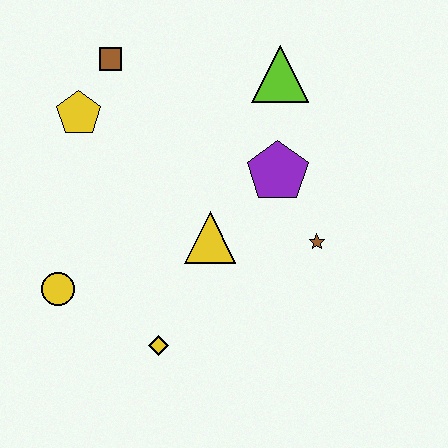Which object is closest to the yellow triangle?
The purple pentagon is closest to the yellow triangle.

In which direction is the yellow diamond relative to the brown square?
The yellow diamond is below the brown square.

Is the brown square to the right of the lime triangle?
No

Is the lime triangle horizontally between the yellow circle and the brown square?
No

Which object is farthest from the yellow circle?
The lime triangle is farthest from the yellow circle.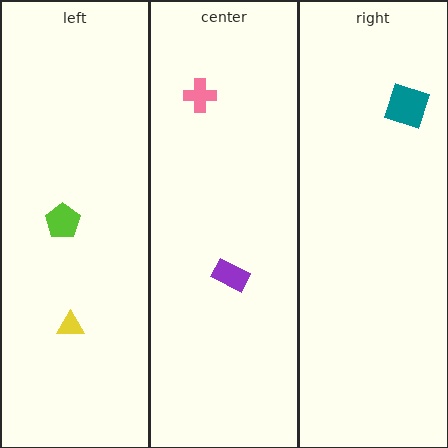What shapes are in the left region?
The yellow triangle, the lime pentagon.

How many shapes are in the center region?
2.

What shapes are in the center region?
The purple rectangle, the pink cross.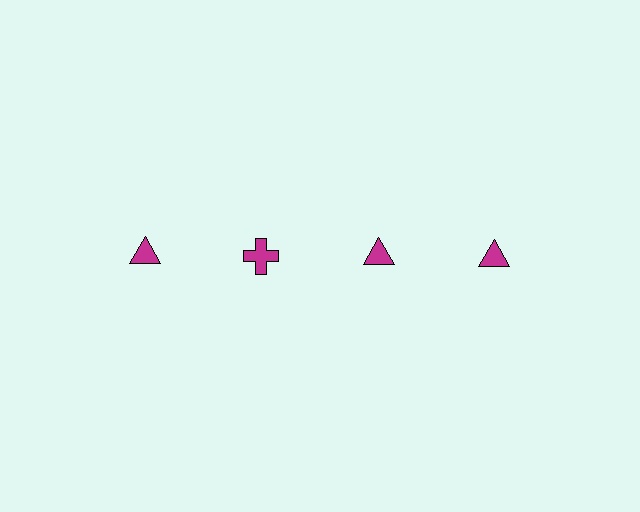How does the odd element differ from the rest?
It has a different shape: cross instead of triangle.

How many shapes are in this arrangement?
There are 4 shapes arranged in a grid pattern.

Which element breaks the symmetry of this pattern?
The magenta cross in the top row, second from left column breaks the symmetry. All other shapes are magenta triangles.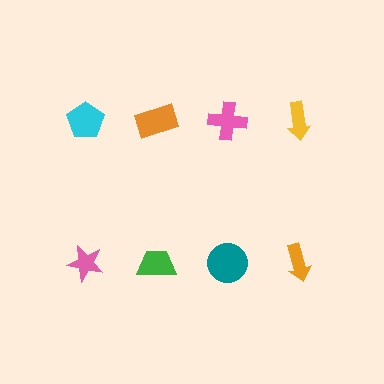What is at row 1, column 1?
A cyan pentagon.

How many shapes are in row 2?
4 shapes.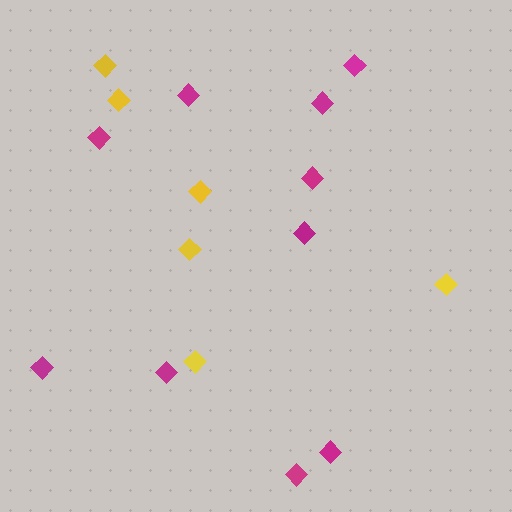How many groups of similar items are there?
There are 2 groups: one group of yellow diamonds (6) and one group of magenta diamonds (10).